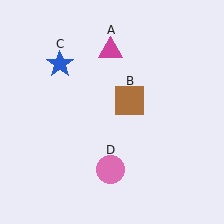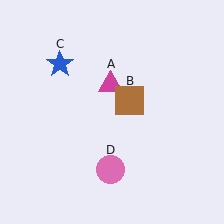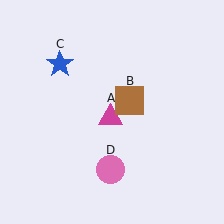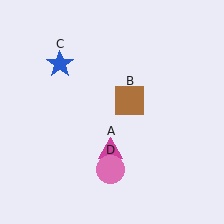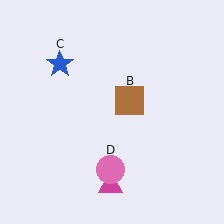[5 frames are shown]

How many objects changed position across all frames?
1 object changed position: magenta triangle (object A).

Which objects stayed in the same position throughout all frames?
Brown square (object B) and blue star (object C) and pink circle (object D) remained stationary.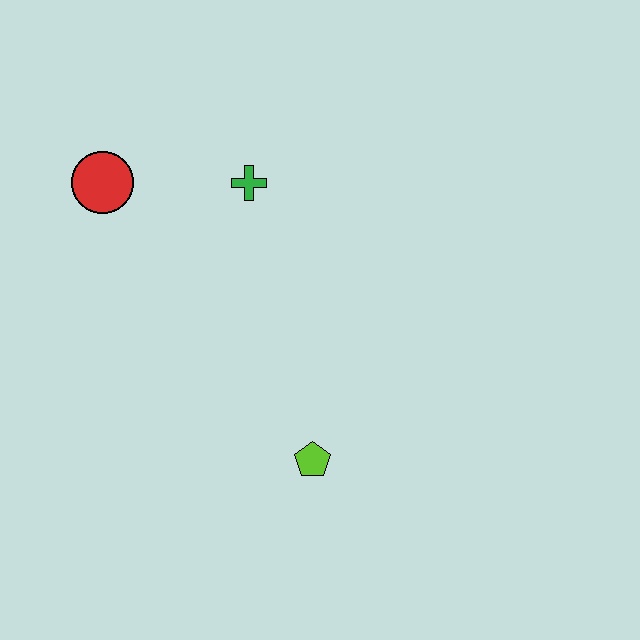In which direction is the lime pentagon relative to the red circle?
The lime pentagon is below the red circle.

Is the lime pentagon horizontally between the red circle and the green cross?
No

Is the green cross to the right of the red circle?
Yes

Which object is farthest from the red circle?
The lime pentagon is farthest from the red circle.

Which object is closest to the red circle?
The green cross is closest to the red circle.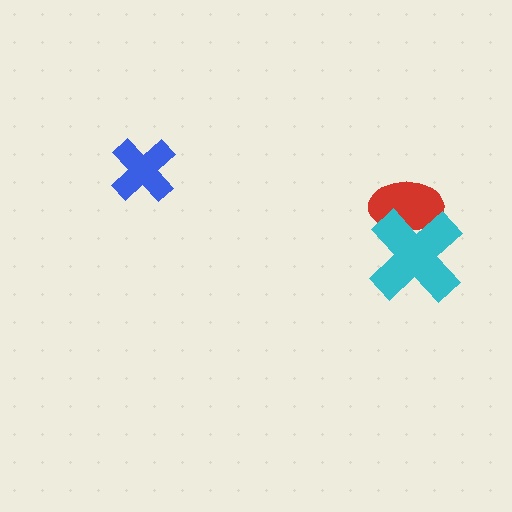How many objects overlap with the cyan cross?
1 object overlaps with the cyan cross.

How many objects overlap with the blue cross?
0 objects overlap with the blue cross.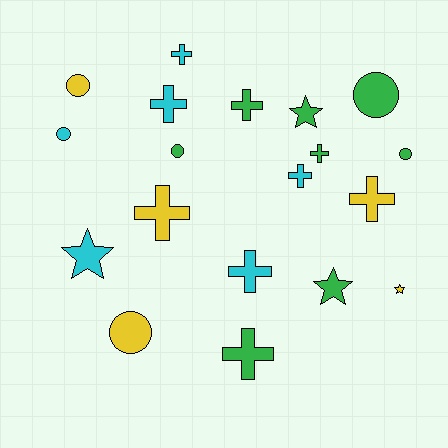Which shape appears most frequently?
Cross, with 9 objects.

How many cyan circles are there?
There is 1 cyan circle.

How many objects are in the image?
There are 19 objects.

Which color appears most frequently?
Green, with 8 objects.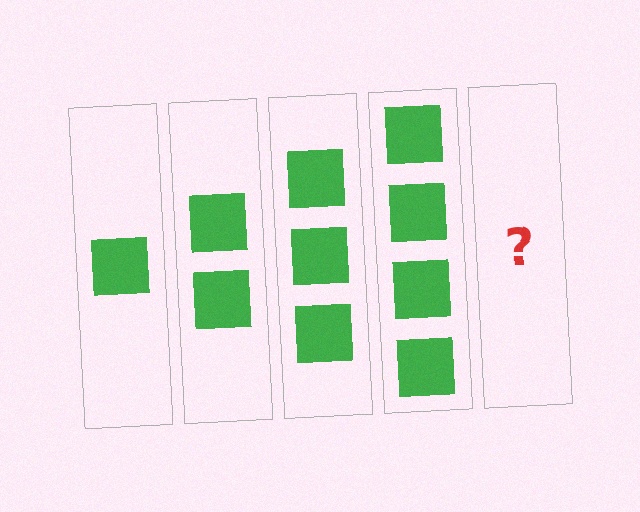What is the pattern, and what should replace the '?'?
The pattern is that each step adds one more square. The '?' should be 5 squares.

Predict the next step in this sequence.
The next step is 5 squares.